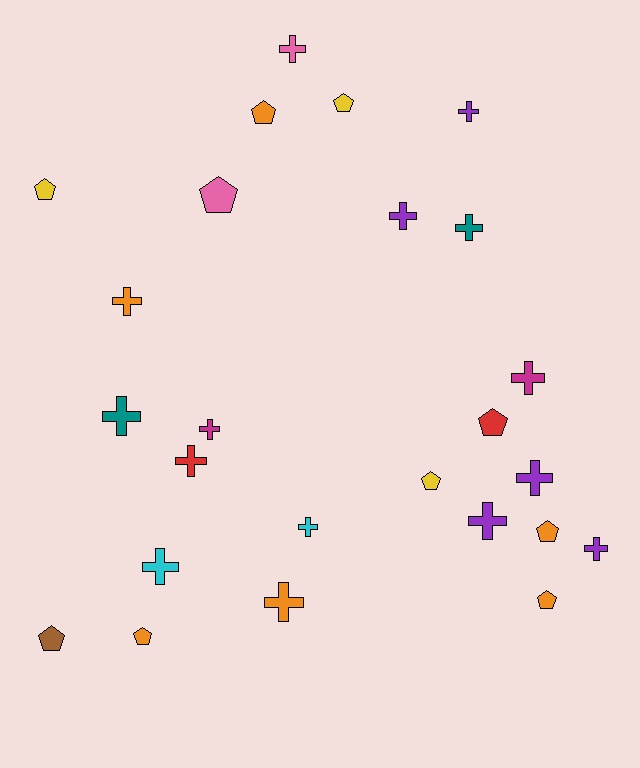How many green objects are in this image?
There are no green objects.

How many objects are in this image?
There are 25 objects.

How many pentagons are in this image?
There are 10 pentagons.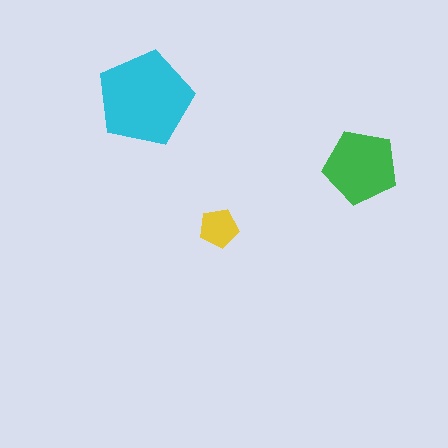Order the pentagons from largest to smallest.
the cyan one, the green one, the yellow one.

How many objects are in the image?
There are 3 objects in the image.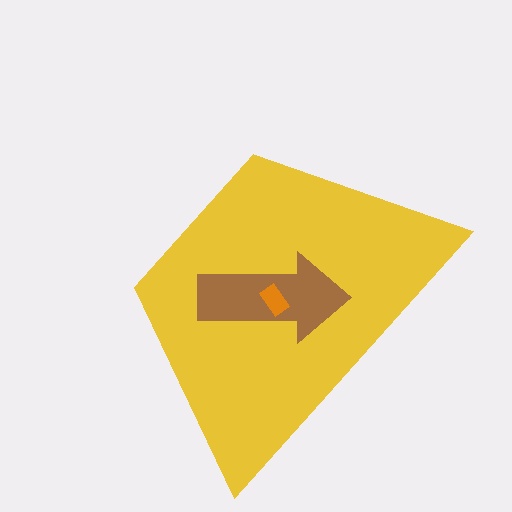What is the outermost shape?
The yellow trapezoid.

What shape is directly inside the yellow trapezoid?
The brown arrow.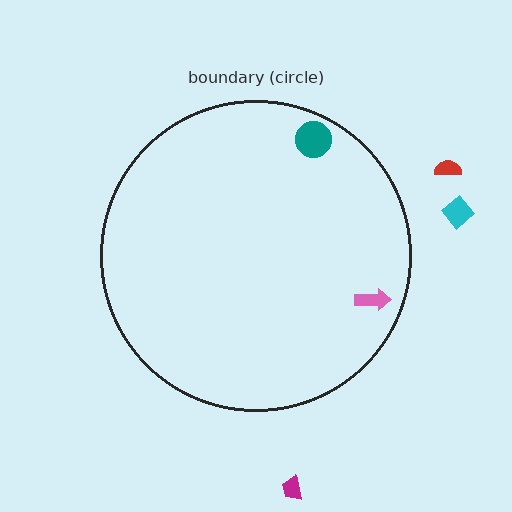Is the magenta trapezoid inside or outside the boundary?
Outside.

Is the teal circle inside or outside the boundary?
Inside.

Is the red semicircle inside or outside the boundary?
Outside.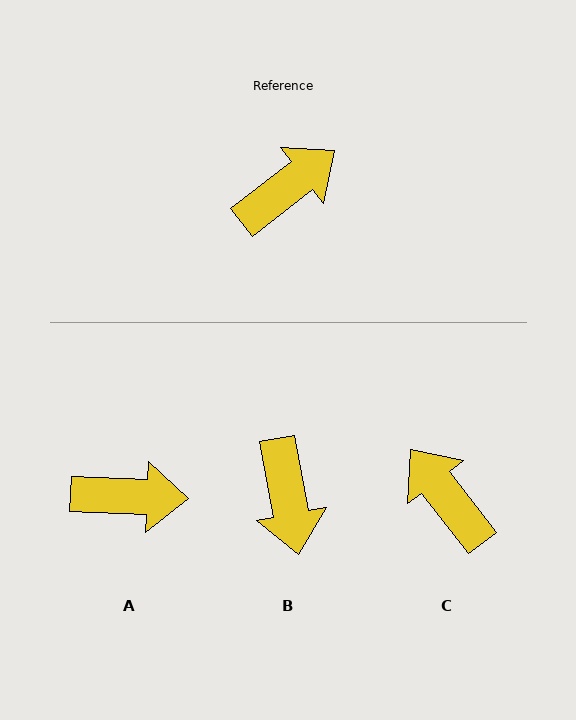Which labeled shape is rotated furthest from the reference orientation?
B, about 117 degrees away.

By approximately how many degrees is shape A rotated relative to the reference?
Approximately 40 degrees clockwise.